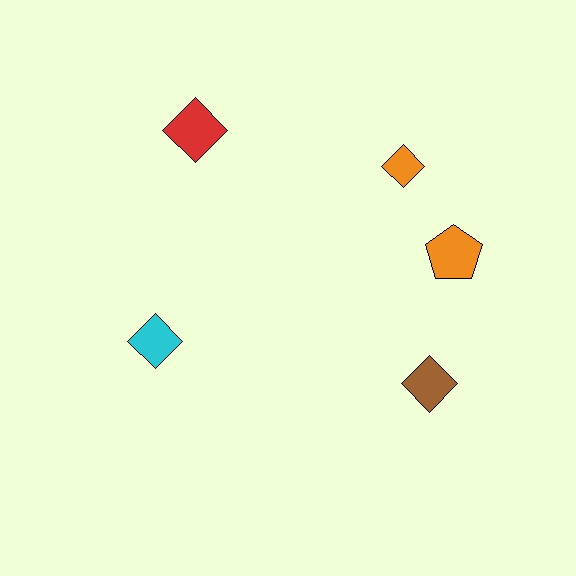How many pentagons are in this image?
There is 1 pentagon.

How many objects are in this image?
There are 5 objects.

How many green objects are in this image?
There are no green objects.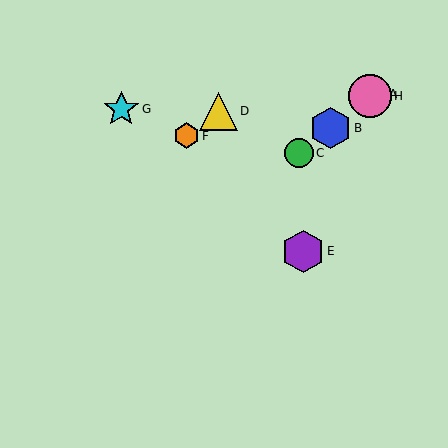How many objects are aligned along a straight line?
4 objects (A, B, C, H) are aligned along a straight line.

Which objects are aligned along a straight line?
Objects A, B, C, H are aligned along a straight line.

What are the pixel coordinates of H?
Object H is at (370, 96).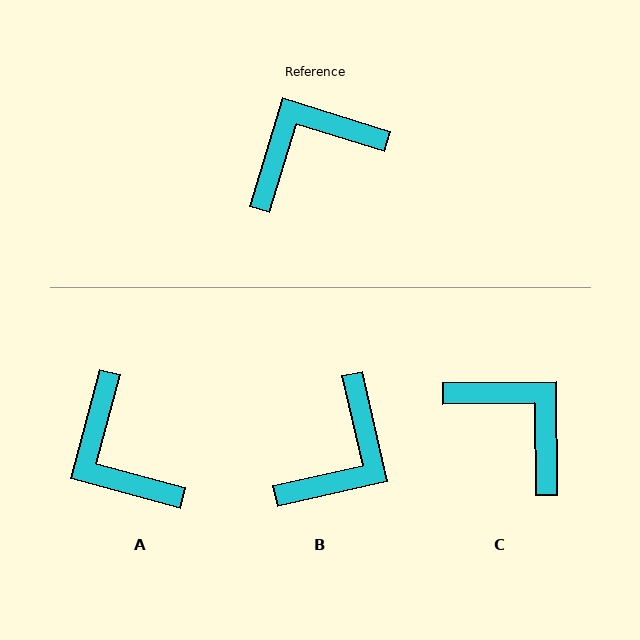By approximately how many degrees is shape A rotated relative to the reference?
Approximately 92 degrees counter-clockwise.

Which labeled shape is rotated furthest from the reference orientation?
B, about 150 degrees away.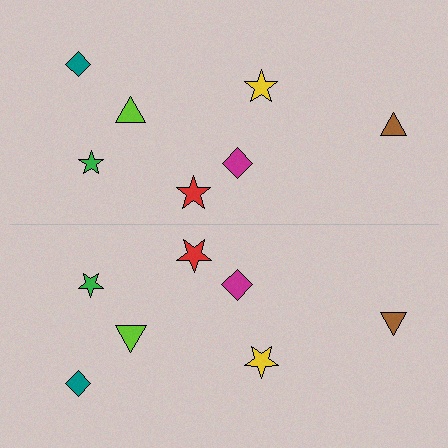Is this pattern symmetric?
Yes, this pattern has bilateral (reflection) symmetry.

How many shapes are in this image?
There are 14 shapes in this image.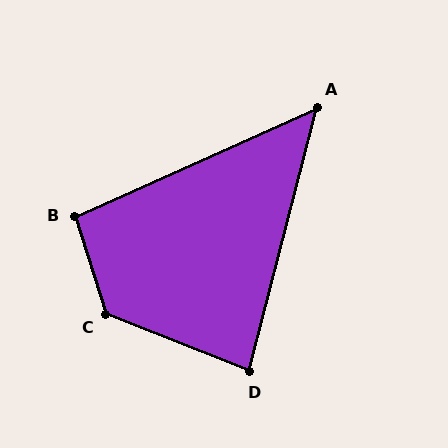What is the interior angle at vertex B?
Approximately 97 degrees (obtuse).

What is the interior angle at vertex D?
Approximately 83 degrees (acute).